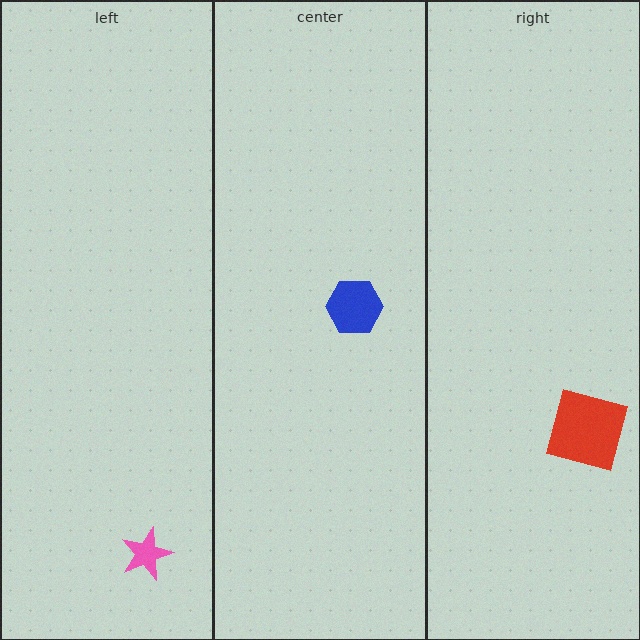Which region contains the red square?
The right region.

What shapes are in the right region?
The red square.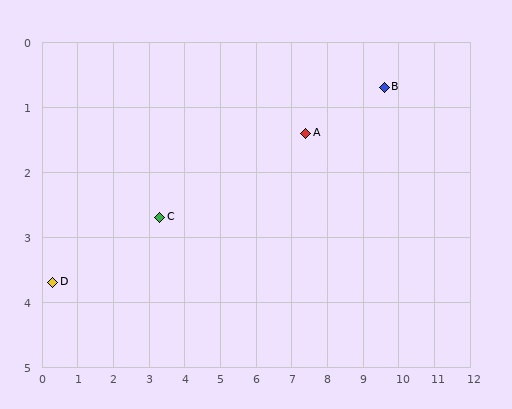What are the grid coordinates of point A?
Point A is at approximately (7.4, 1.4).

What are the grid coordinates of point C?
Point C is at approximately (3.3, 2.7).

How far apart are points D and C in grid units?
Points D and C are about 3.2 grid units apart.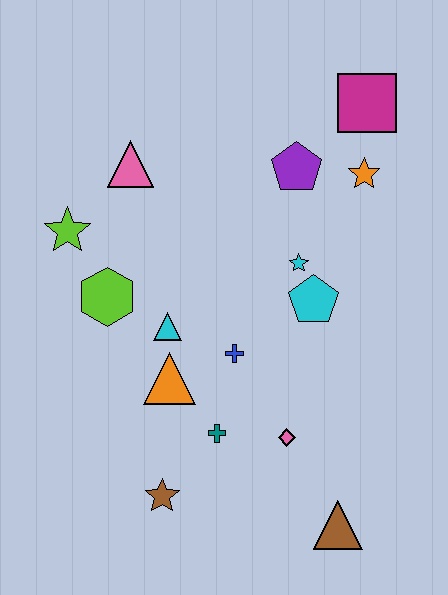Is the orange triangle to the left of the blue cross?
Yes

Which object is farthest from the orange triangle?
The magenta square is farthest from the orange triangle.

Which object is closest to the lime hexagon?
The cyan triangle is closest to the lime hexagon.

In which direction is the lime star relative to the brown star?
The lime star is above the brown star.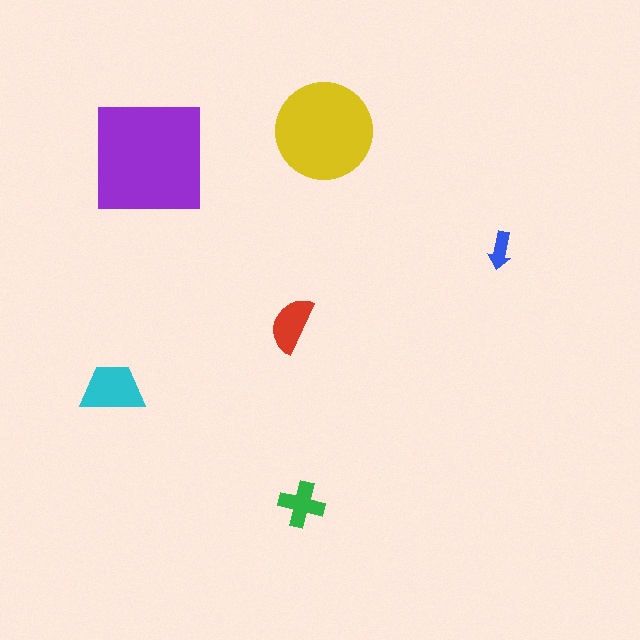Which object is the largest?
The purple square.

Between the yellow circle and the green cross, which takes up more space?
The yellow circle.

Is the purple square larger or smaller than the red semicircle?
Larger.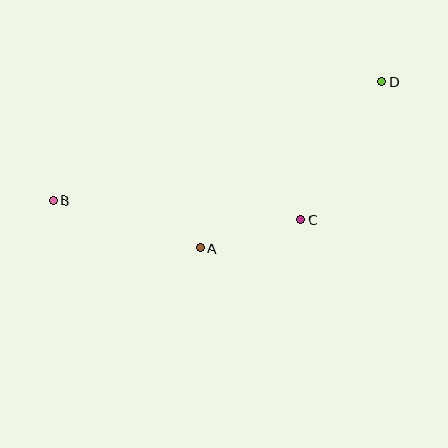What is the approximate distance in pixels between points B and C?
The distance between B and C is approximately 248 pixels.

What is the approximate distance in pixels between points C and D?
The distance between C and D is approximately 160 pixels.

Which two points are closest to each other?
Points A and C are closest to each other.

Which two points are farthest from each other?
Points B and D are farthest from each other.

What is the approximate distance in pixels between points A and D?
The distance between A and D is approximately 246 pixels.